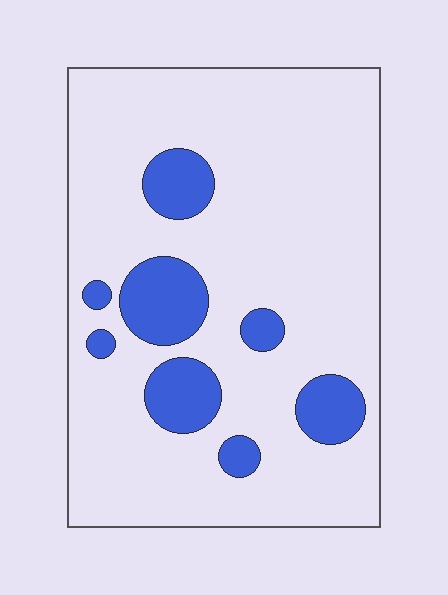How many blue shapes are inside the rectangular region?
8.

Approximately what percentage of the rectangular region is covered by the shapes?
Approximately 15%.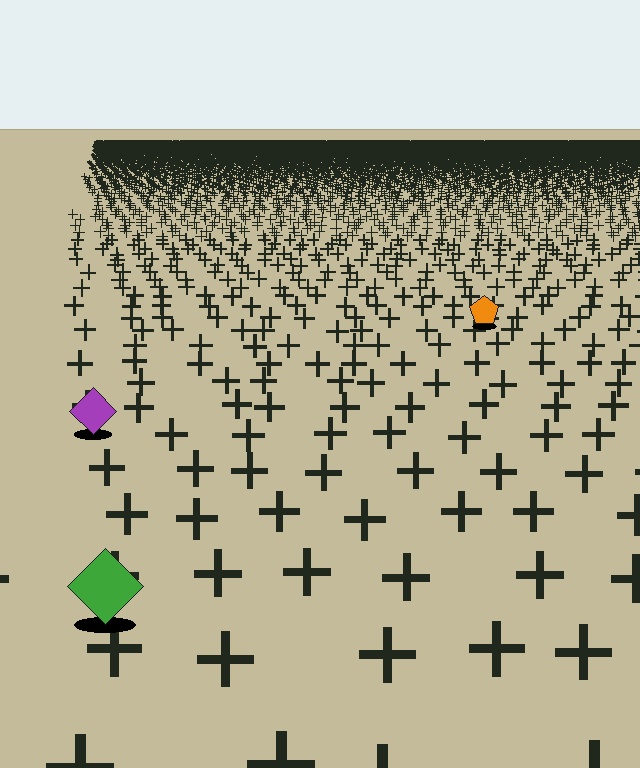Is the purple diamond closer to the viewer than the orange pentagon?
Yes. The purple diamond is closer — you can tell from the texture gradient: the ground texture is coarser near it.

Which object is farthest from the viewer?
The orange pentagon is farthest from the viewer. It appears smaller and the ground texture around it is denser.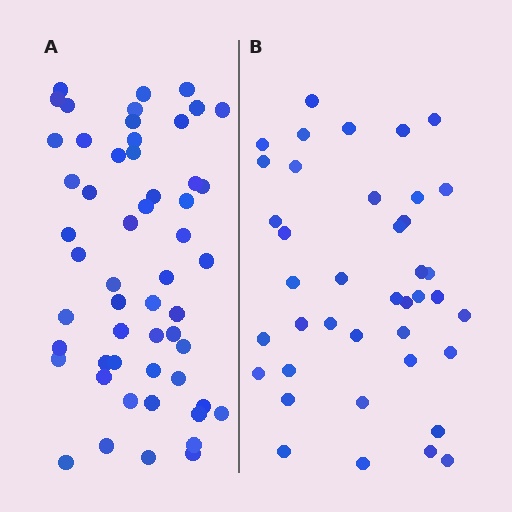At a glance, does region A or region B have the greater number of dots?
Region A (the left region) has more dots.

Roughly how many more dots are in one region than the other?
Region A has approximately 15 more dots than region B.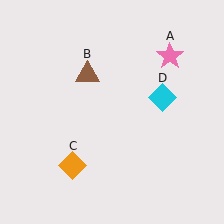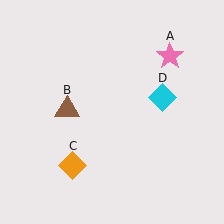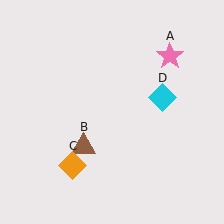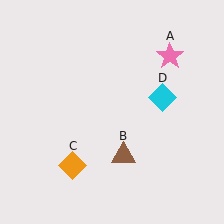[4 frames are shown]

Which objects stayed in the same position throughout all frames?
Pink star (object A) and orange diamond (object C) and cyan diamond (object D) remained stationary.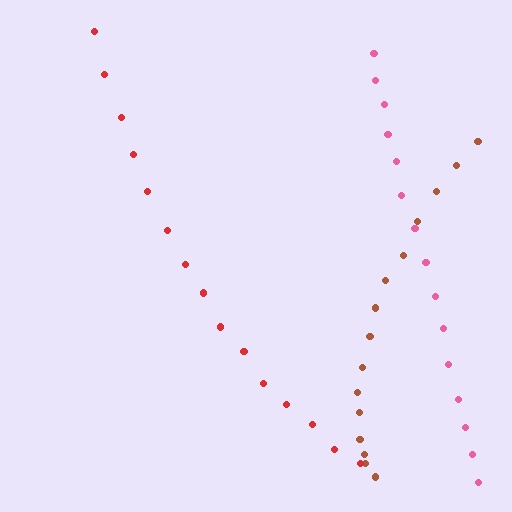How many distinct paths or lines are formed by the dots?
There are 3 distinct paths.